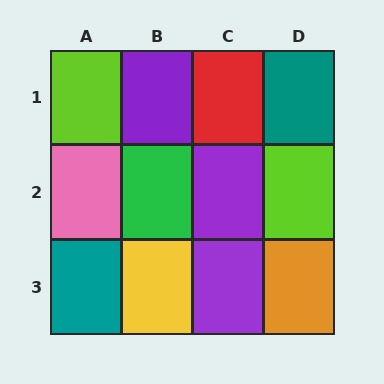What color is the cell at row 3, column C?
Purple.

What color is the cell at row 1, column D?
Teal.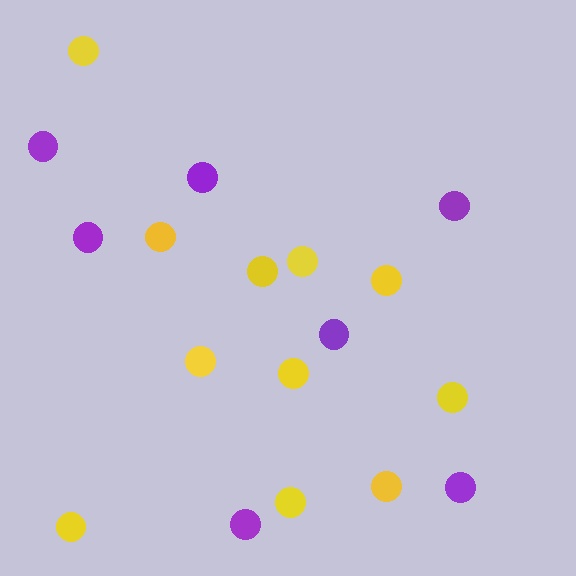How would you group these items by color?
There are 2 groups: one group of purple circles (7) and one group of yellow circles (11).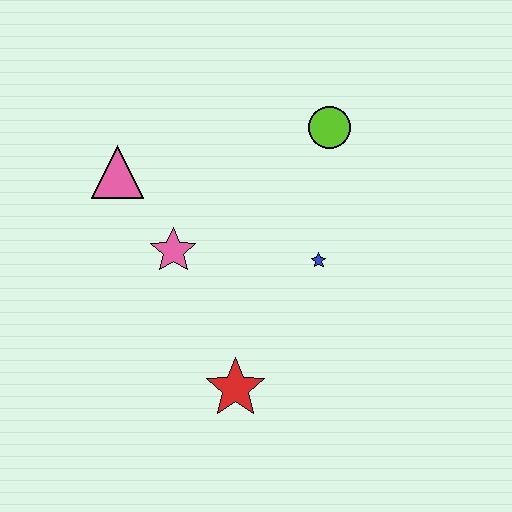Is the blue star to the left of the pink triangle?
No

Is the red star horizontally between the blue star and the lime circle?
No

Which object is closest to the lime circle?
The blue star is closest to the lime circle.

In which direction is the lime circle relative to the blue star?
The lime circle is above the blue star.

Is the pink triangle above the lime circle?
No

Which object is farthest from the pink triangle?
The red star is farthest from the pink triangle.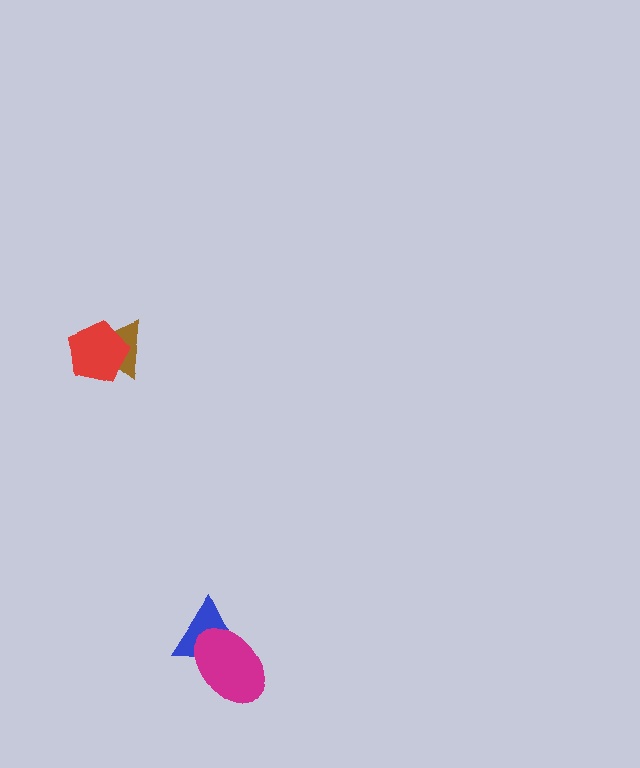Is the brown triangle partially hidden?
Yes, it is partially covered by another shape.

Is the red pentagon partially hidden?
No, no other shape covers it.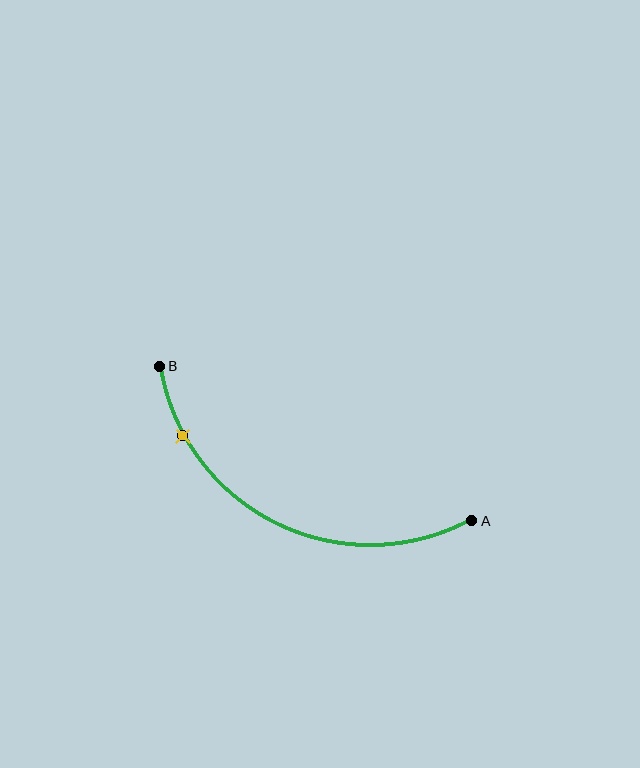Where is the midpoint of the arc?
The arc midpoint is the point on the curve farthest from the straight line joining A and B. It sits below that line.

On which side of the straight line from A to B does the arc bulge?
The arc bulges below the straight line connecting A and B.